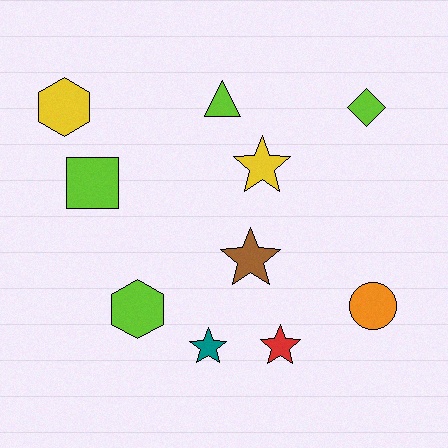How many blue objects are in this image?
There are no blue objects.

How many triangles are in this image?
There is 1 triangle.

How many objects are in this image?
There are 10 objects.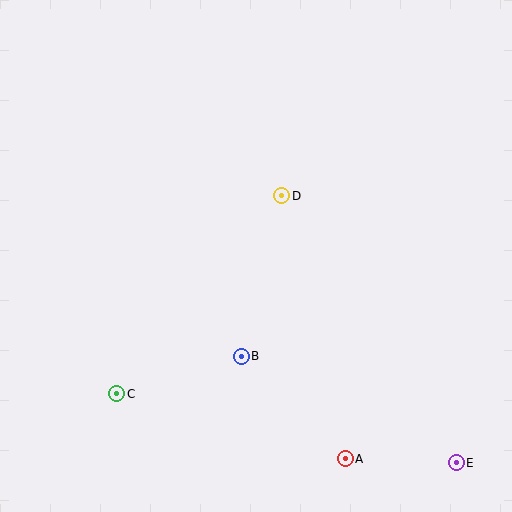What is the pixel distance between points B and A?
The distance between B and A is 146 pixels.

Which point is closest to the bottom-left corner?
Point C is closest to the bottom-left corner.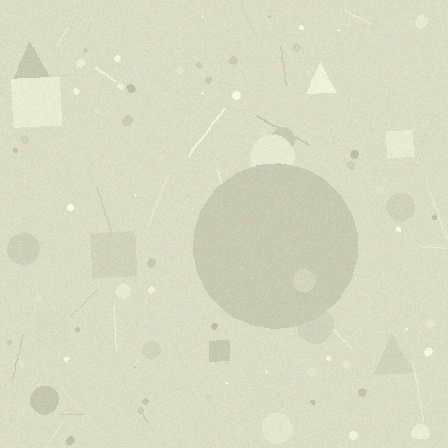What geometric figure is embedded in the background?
A circle is embedded in the background.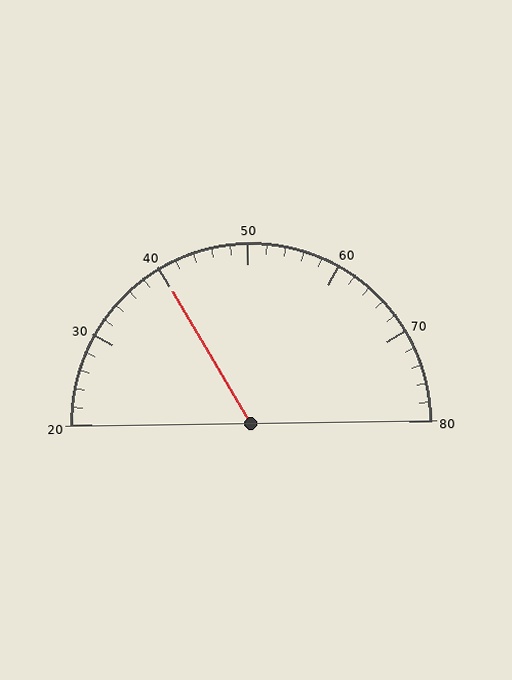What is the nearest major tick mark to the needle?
The nearest major tick mark is 40.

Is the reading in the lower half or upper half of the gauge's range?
The reading is in the lower half of the range (20 to 80).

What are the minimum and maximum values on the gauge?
The gauge ranges from 20 to 80.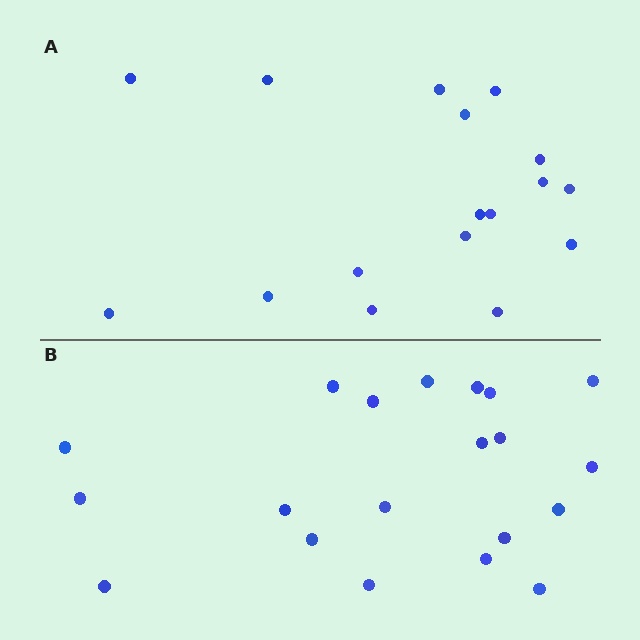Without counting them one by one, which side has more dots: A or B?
Region B (the bottom region) has more dots.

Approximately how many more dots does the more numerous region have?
Region B has just a few more — roughly 2 or 3 more dots than region A.